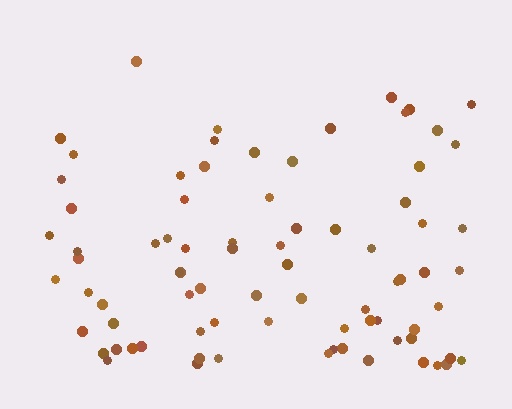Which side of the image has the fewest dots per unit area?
The top.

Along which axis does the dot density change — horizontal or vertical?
Vertical.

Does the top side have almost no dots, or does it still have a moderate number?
Still a moderate number, just noticeably fewer than the bottom.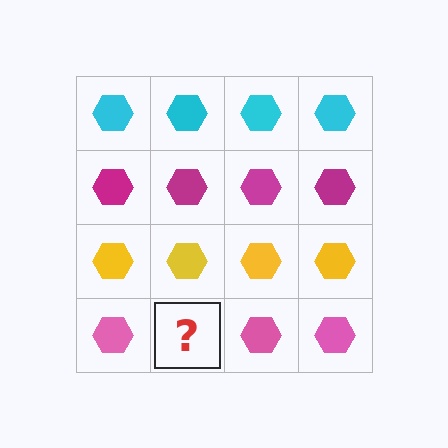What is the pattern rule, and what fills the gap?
The rule is that each row has a consistent color. The gap should be filled with a pink hexagon.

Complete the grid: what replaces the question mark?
The question mark should be replaced with a pink hexagon.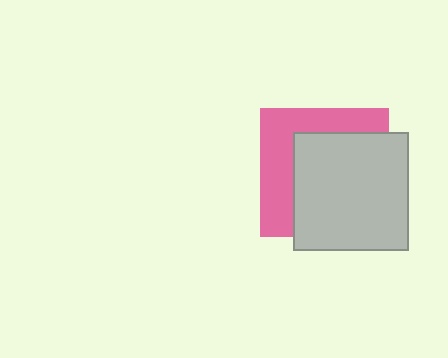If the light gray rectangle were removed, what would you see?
You would see the complete pink square.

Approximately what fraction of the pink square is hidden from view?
Roughly 60% of the pink square is hidden behind the light gray rectangle.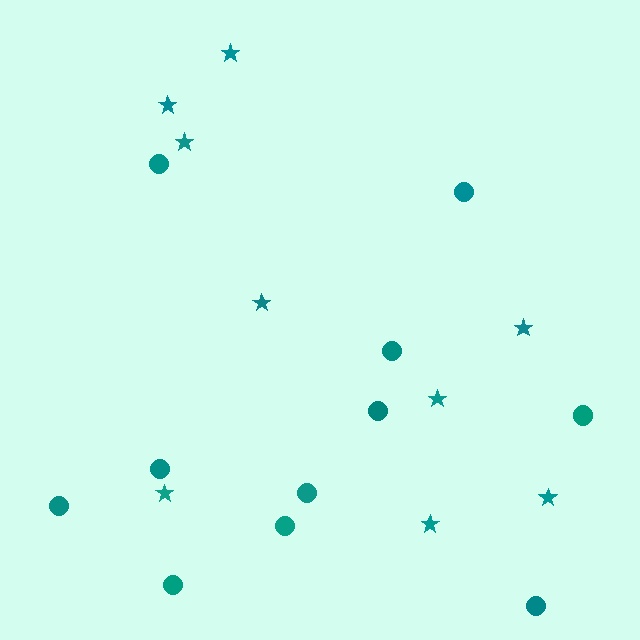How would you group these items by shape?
There are 2 groups: one group of stars (9) and one group of circles (11).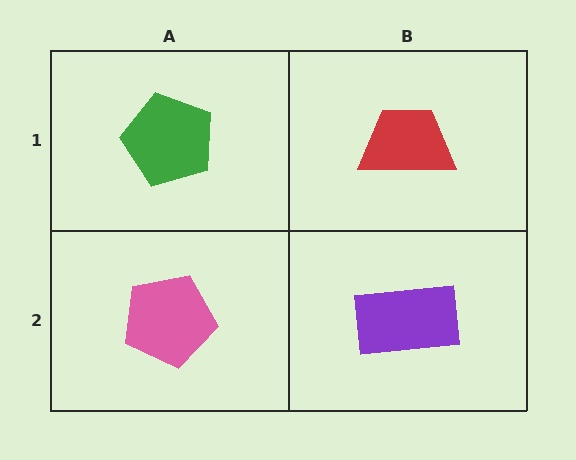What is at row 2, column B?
A purple rectangle.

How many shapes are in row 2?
2 shapes.